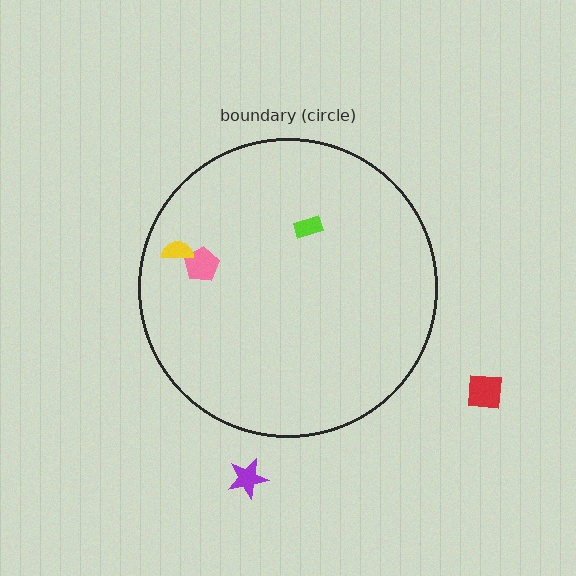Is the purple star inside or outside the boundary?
Outside.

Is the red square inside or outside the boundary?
Outside.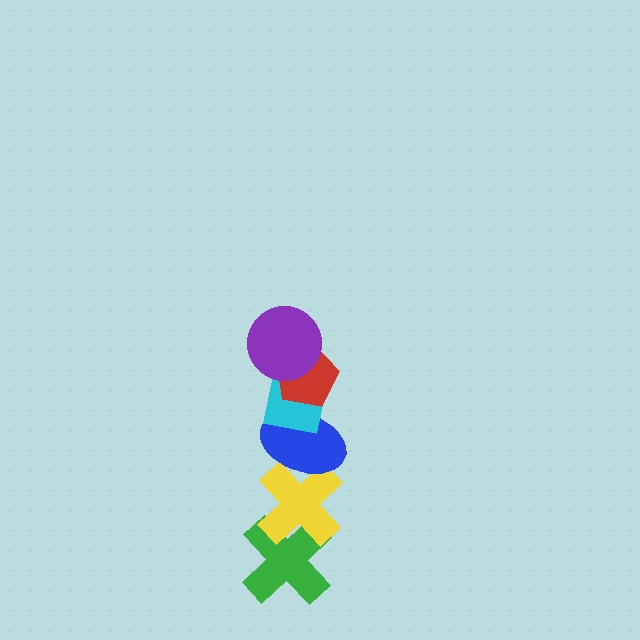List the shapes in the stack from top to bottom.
From top to bottom: the purple circle, the red pentagon, the cyan square, the blue ellipse, the yellow cross, the green cross.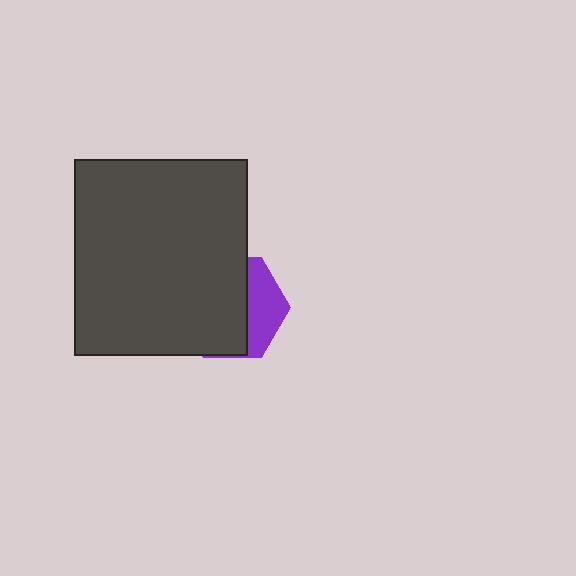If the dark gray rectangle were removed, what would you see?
You would see the complete purple hexagon.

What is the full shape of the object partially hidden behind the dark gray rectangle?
The partially hidden object is a purple hexagon.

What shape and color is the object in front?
The object in front is a dark gray rectangle.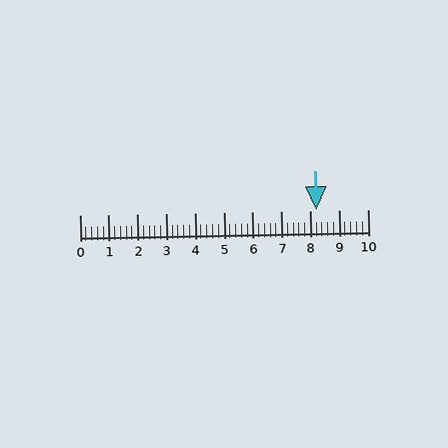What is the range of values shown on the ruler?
The ruler shows values from 0 to 10.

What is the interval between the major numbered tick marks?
The major tick marks are spaced 1 units apart.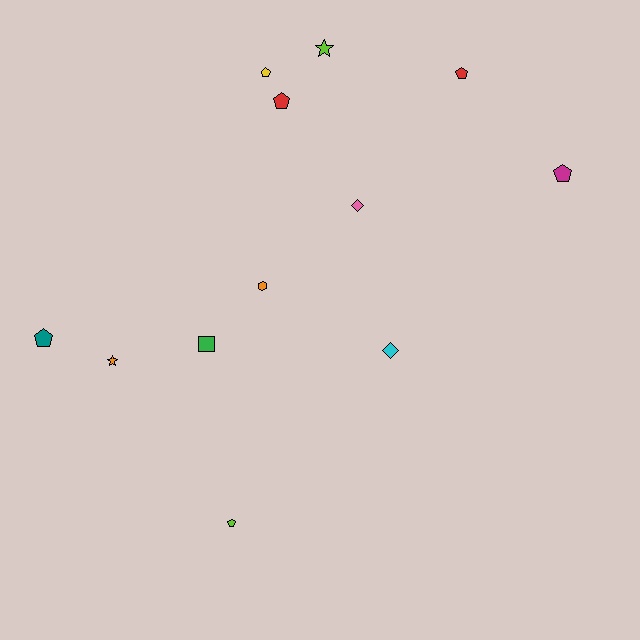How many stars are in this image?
There are 2 stars.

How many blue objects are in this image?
There are no blue objects.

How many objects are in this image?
There are 12 objects.